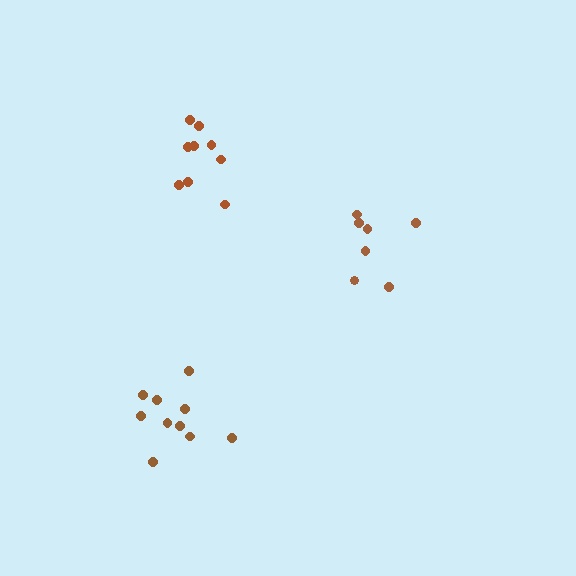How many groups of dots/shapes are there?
There are 3 groups.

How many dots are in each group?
Group 1: 7 dots, Group 2: 9 dots, Group 3: 10 dots (26 total).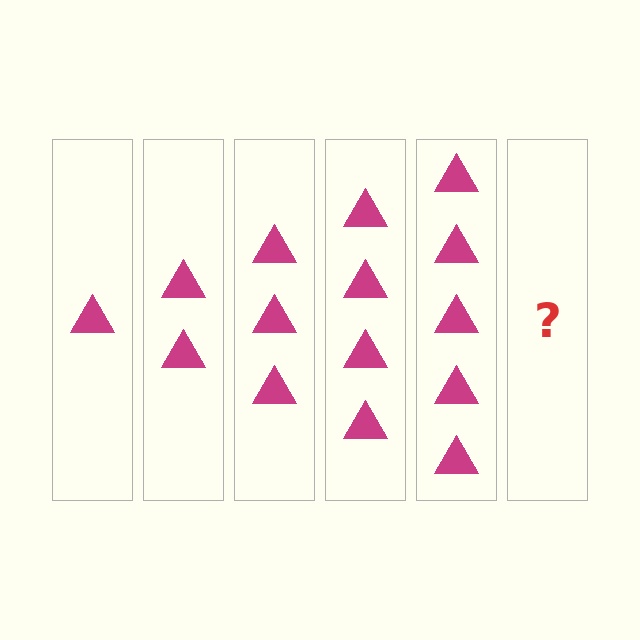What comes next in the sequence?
The next element should be 6 triangles.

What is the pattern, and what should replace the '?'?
The pattern is that each step adds one more triangle. The '?' should be 6 triangles.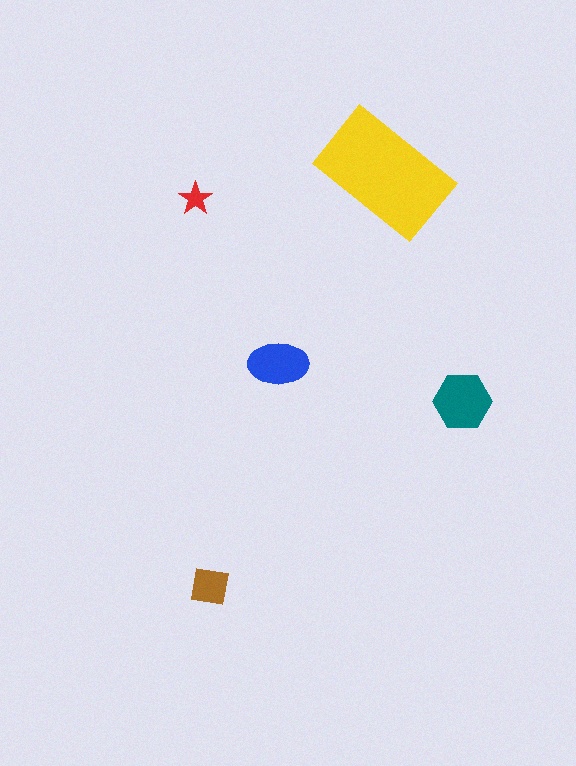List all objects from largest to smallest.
The yellow rectangle, the teal hexagon, the blue ellipse, the brown square, the red star.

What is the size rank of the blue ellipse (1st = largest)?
3rd.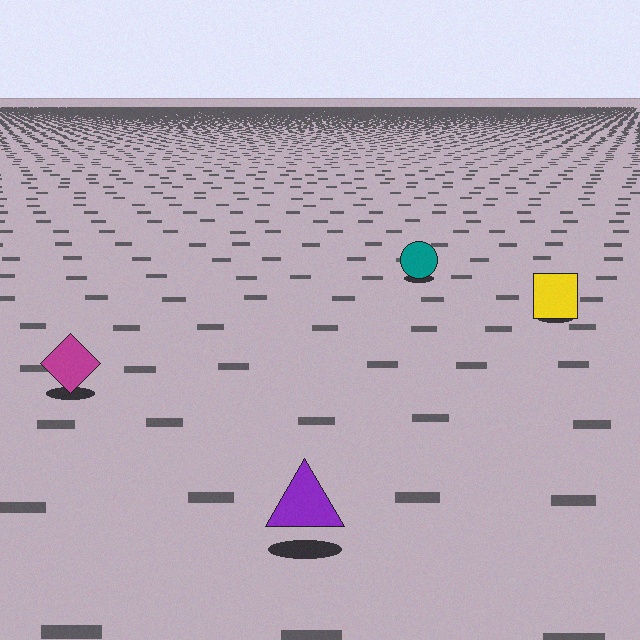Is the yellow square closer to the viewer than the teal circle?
Yes. The yellow square is closer — you can tell from the texture gradient: the ground texture is coarser near it.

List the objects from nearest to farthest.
From nearest to farthest: the purple triangle, the magenta diamond, the yellow square, the teal circle.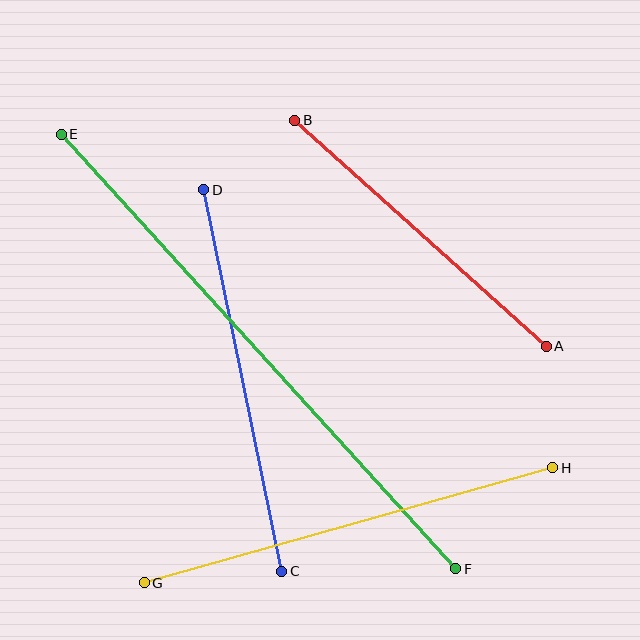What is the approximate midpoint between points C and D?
The midpoint is at approximately (243, 381) pixels.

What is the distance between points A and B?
The distance is approximately 338 pixels.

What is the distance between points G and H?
The distance is approximately 424 pixels.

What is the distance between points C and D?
The distance is approximately 389 pixels.